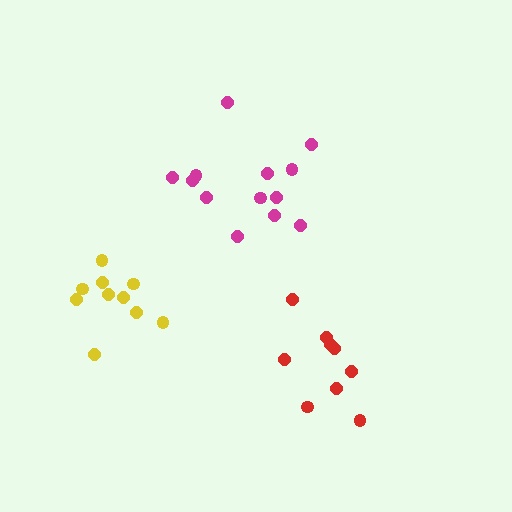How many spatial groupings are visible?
There are 3 spatial groupings.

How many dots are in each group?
Group 1: 10 dots, Group 2: 9 dots, Group 3: 13 dots (32 total).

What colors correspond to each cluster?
The clusters are colored: yellow, red, magenta.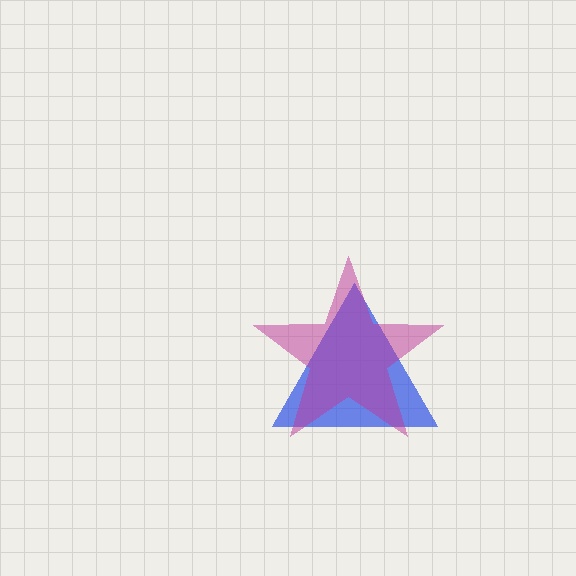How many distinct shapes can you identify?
There are 2 distinct shapes: a blue triangle, a magenta star.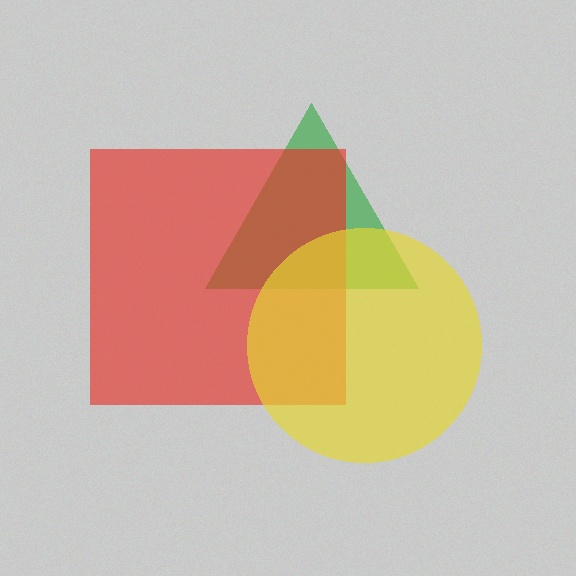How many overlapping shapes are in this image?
There are 3 overlapping shapes in the image.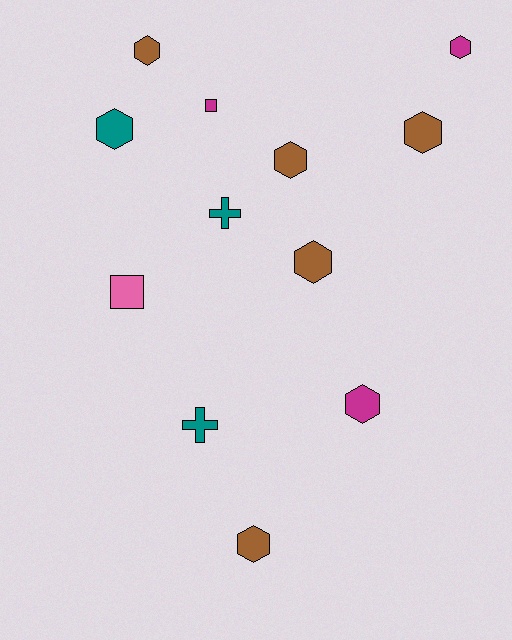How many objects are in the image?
There are 12 objects.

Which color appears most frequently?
Brown, with 5 objects.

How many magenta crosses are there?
There are no magenta crosses.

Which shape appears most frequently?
Hexagon, with 8 objects.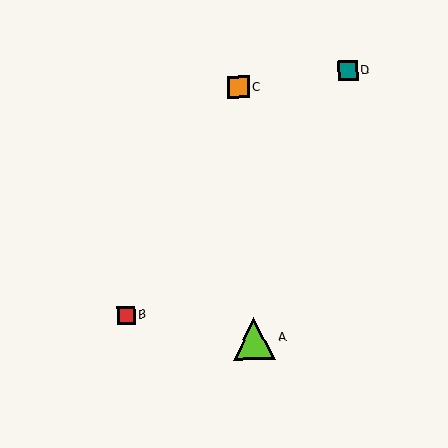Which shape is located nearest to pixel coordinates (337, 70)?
The teal square (labeled D) at (348, 70) is nearest to that location.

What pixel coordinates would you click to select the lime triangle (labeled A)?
Click at (254, 339) to select the lime triangle A.